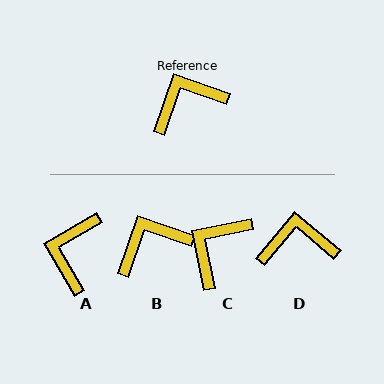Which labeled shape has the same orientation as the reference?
B.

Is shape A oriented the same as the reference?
No, it is off by about 50 degrees.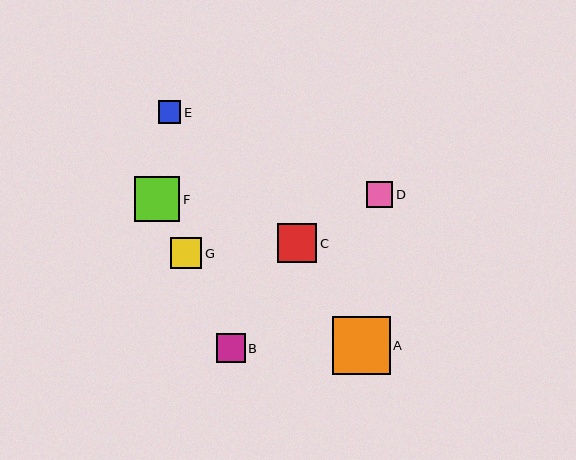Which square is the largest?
Square A is the largest with a size of approximately 58 pixels.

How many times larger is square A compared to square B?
Square A is approximately 2.0 times the size of square B.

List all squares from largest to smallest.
From largest to smallest: A, F, C, G, B, D, E.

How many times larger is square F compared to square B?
Square F is approximately 1.6 times the size of square B.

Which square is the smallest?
Square E is the smallest with a size of approximately 23 pixels.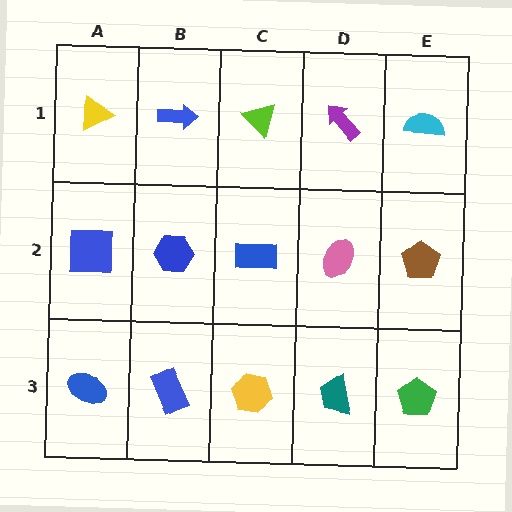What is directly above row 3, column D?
A pink ellipse.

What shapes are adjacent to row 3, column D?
A pink ellipse (row 2, column D), a yellow hexagon (row 3, column C), a green pentagon (row 3, column E).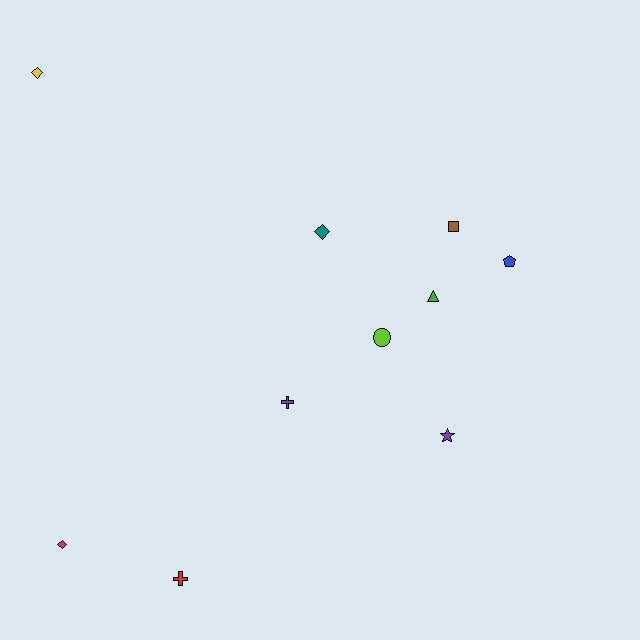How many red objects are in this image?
There is 1 red object.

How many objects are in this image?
There are 10 objects.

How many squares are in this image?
There is 1 square.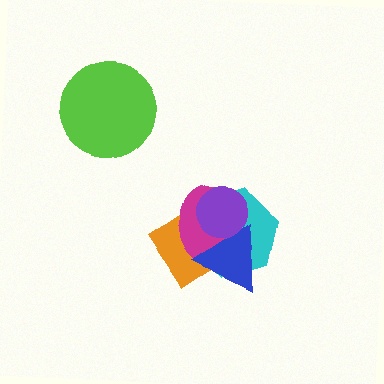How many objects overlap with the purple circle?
4 objects overlap with the purple circle.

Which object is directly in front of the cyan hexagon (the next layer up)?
The magenta ellipse is directly in front of the cyan hexagon.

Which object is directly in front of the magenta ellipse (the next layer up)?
The blue triangle is directly in front of the magenta ellipse.